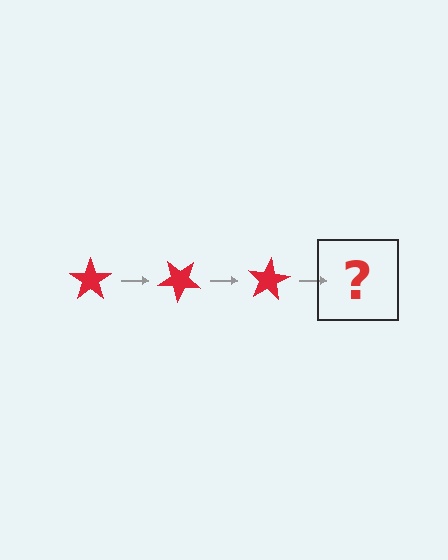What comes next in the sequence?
The next element should be a red star rotated 120 degrees.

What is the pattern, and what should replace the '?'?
The pattern is that the star rotates 40 degrees each step. The '?' should be a red star rotated 120 degrees.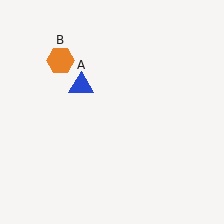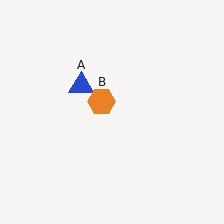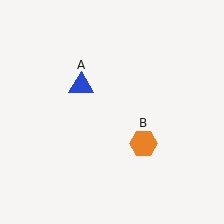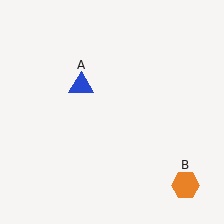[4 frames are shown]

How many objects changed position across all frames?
1 object changed position: orange hexagon (object B).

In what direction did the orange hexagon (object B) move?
The orange hexagon (object B) moved down and to the right.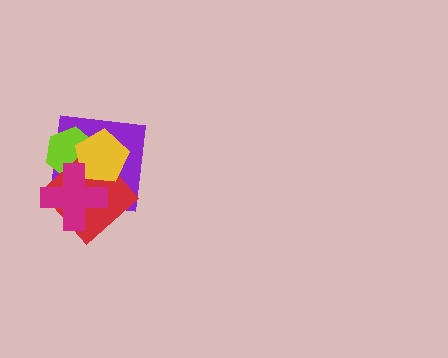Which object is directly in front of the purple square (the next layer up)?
The lime hexagon is directly in front of the purple square.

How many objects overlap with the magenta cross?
4 objects overlap with the magenta cross.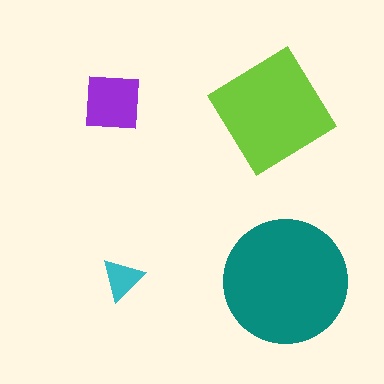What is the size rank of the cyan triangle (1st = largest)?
4th.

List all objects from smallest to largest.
The cyan triangle, the purple square, the lime diamond, the teal circle.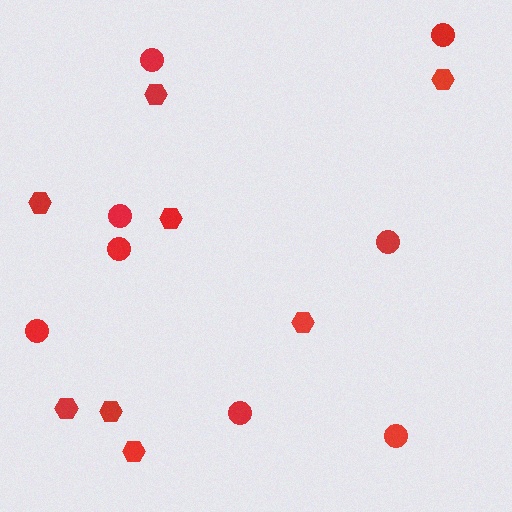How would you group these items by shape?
There are 2 groups: one group of circles (8) and one group of hexagons (8).